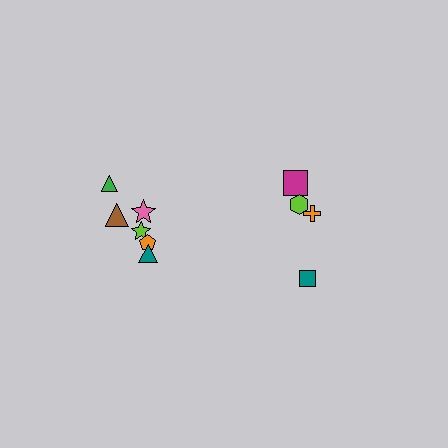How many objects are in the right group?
There are 4 objects.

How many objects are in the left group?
There are 6 objects.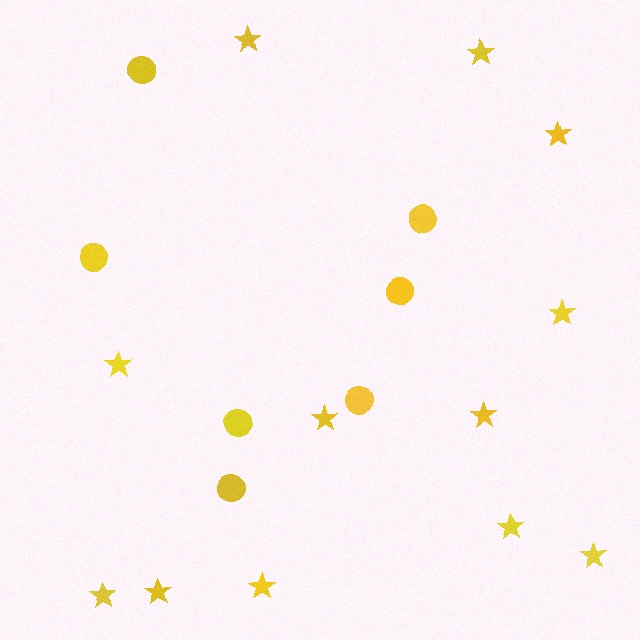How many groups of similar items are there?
There are 2 groups: one group of circles (7) and one group of stars (12).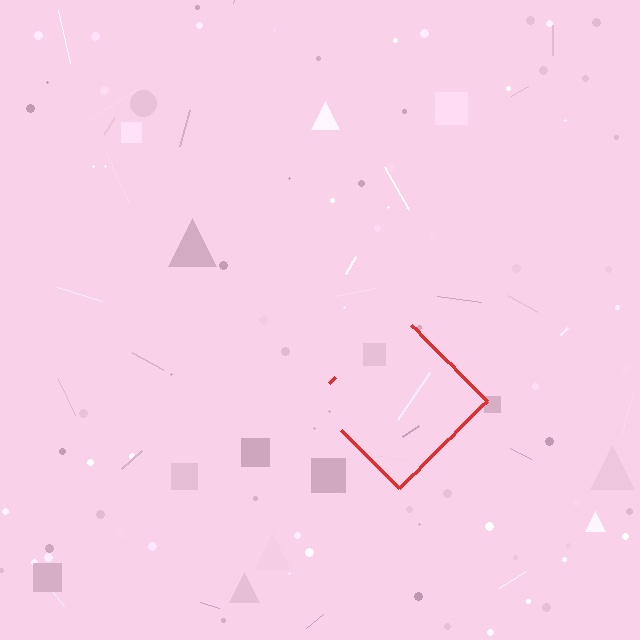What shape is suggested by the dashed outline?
The dashed outline suggests a diamond.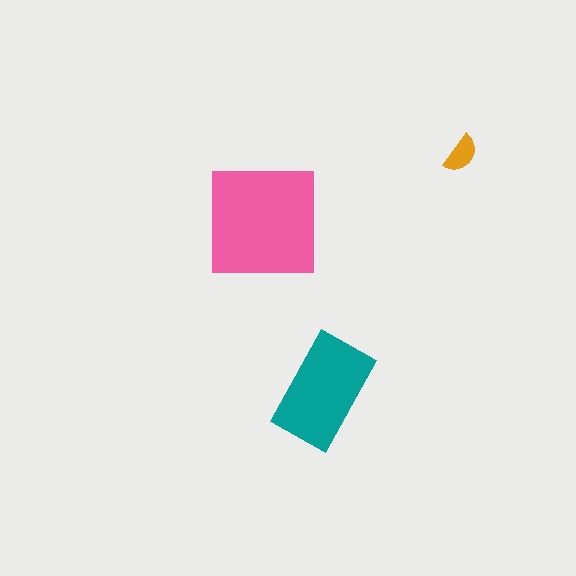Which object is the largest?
The pink square.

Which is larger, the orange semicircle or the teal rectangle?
The teal rectangle.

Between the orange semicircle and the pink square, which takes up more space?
The pink square.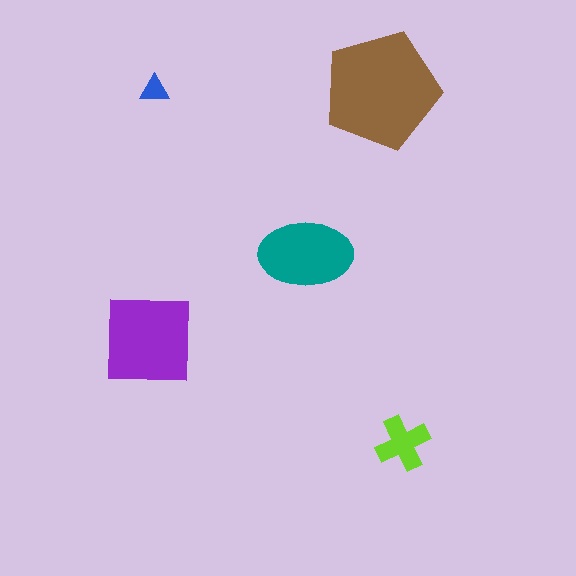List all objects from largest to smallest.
The brown pentagon, the purple square, the teal ellipse, the lime cross, the blue triangle.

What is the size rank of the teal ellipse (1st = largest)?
3rd.